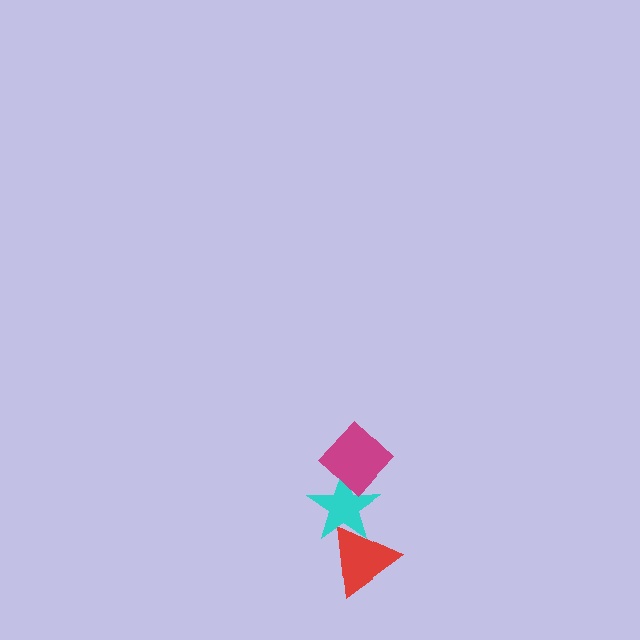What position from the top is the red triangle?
The red triangle is 3rd from the top.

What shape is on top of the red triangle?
The cyan star is on top of the red triangle.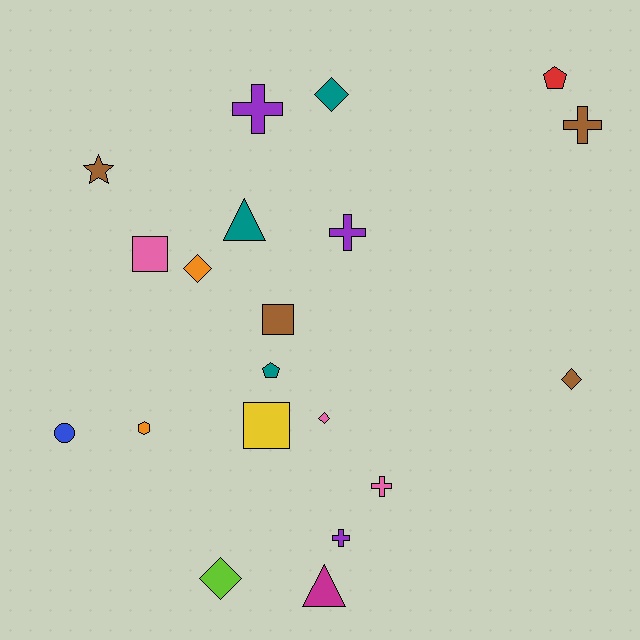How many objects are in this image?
There are 20 objects.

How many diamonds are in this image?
There are 5 diamonds.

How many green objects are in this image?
There are no green objects.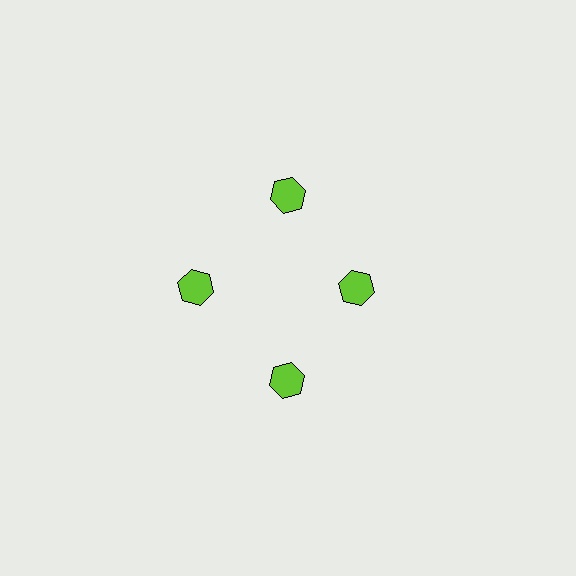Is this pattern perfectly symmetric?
No. The 4 lime hexagons are arranged in a ring, but one element near the 3 o'clock position is pulled inward toward the center, breaking the 4-fold rotational symmetry.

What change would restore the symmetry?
The symmetry would be restored by moving it outward, back onto the ring so that all 4 hexagons sit at equal angles and equal distance from the center.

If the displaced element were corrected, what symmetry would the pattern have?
It would have 4-fold rotational symmetry — the pattern would map onto itself every 90 degrees.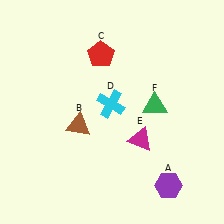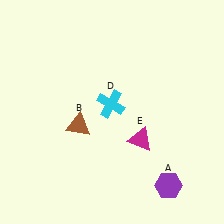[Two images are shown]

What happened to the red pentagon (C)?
The red pentagon (C) was removed in Image 2. It was in the top-left area of Image 1.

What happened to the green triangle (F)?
The green triangle (F) was removed in Image 2. It was in the top-right area of Image 1.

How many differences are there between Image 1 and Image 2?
There are 2 differences between the two images.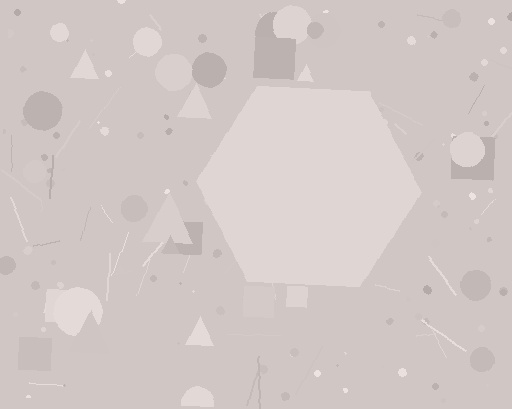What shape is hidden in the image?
A hexagon is hidden in the image.